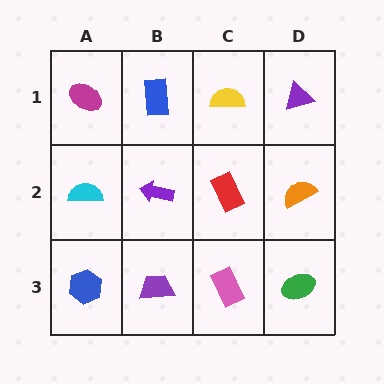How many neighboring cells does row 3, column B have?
3.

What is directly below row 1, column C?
A red rectangle.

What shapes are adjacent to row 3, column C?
A red rectangle (row 2, column C), a purple trapezoid (row 3, column B), a green ellipse (row 3, column D).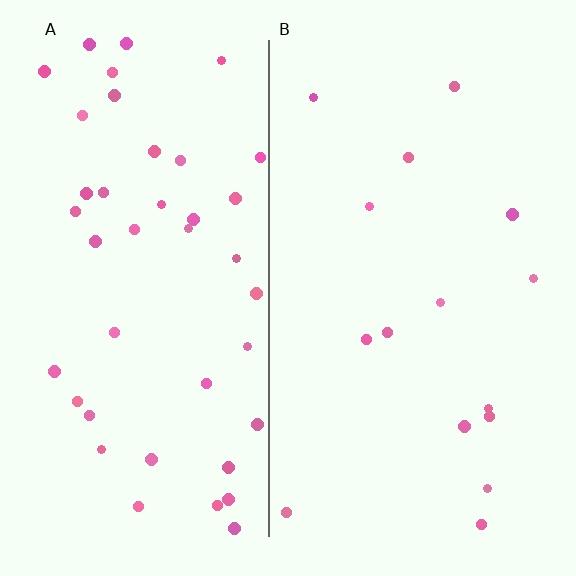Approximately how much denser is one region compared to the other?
Approximately 2.7× — region A over region B.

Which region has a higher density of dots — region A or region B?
A (the left).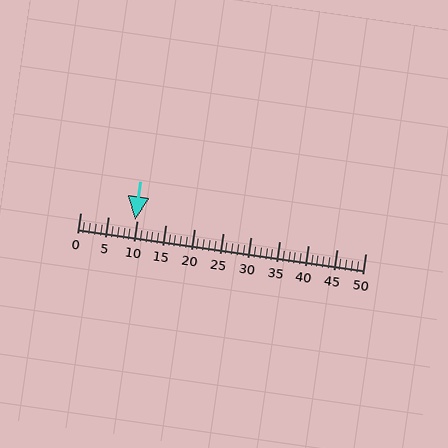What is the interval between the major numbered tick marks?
The major tick marks are spaced 5 units apart.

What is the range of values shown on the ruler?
The ruler shows values from 0 to 50.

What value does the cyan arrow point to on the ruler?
The cyan arrow points to approximately 10.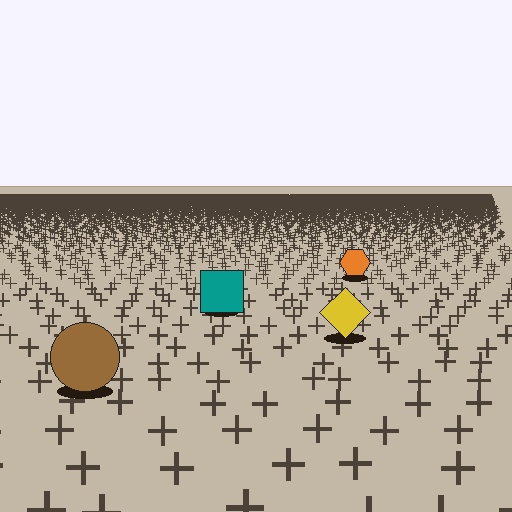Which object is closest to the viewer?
The brown circle is closest. The texture marks near it are larger and more spread out.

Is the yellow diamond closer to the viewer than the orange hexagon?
Yes. The yellow diamond is closer — you can tell from the texture gradient: the ground texture is coarser near it.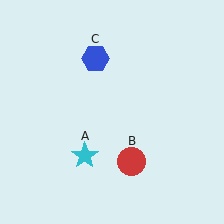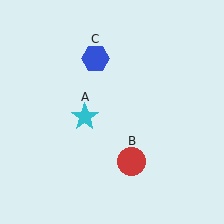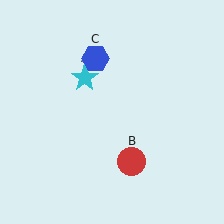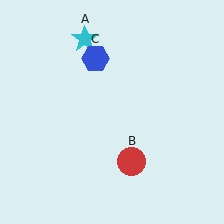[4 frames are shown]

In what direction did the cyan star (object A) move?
The cyan star (object A) moved up.